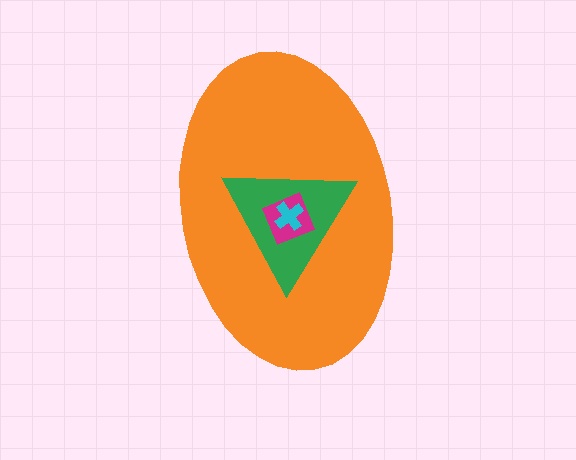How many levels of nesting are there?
4.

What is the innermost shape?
The cyan cross.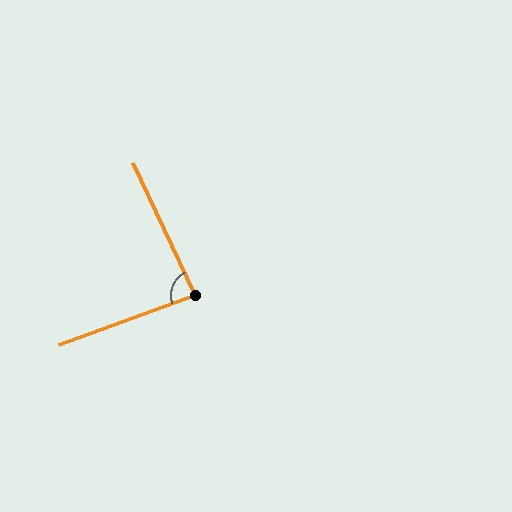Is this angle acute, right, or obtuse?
It is acute.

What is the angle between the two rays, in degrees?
Approximately 85 degrees.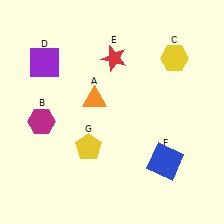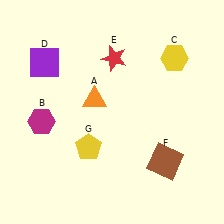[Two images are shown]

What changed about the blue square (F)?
In Image 1, F is blue. In Image 2, it changed to brown.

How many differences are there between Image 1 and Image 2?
There is 1 difference between the two images.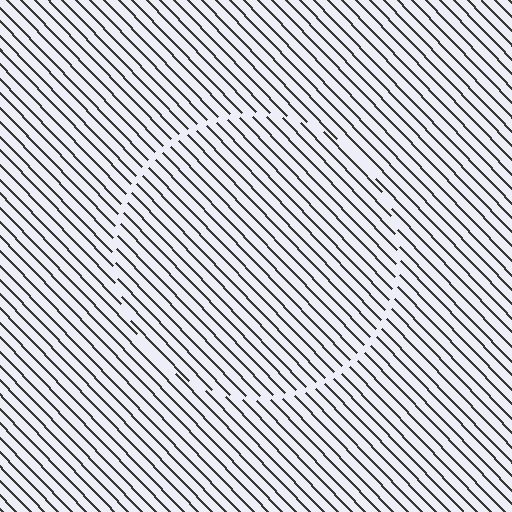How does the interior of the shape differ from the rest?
The interior of the shape contains the same grating, shifted by half a period — the contour is defined by the phase discontinuity where line-ends from the inner and outer gratings abut.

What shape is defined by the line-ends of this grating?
An illusory circle. The interior of the shape contains the same grating, shifted by half a period — the contour is defined by the phase discontinuity where line-ends from the inner and outer gratings abut.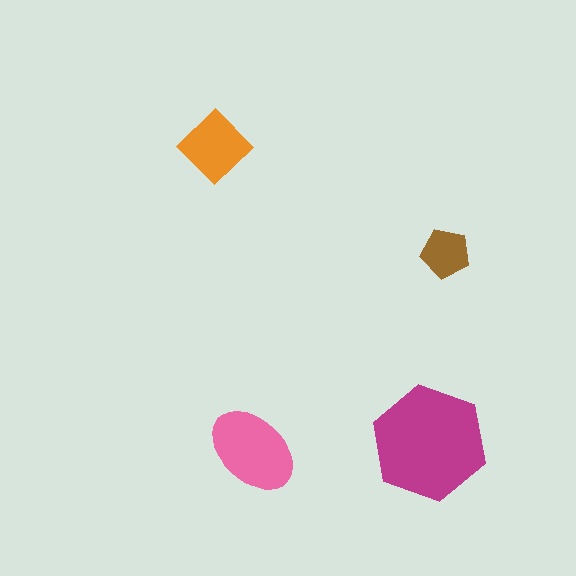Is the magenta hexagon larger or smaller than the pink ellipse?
Larger.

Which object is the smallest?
The brown pentagon.